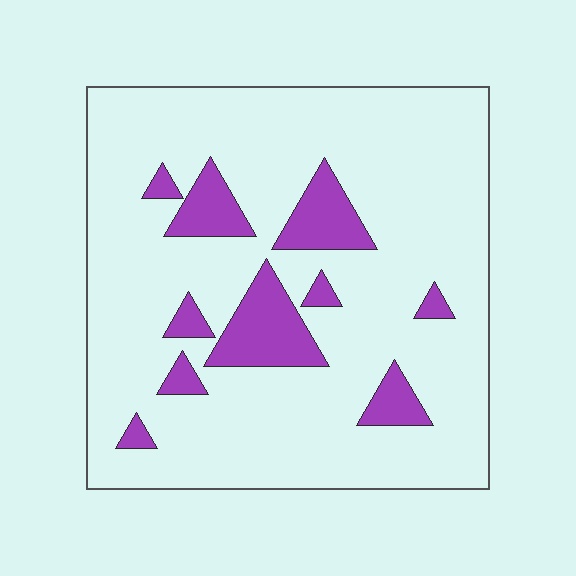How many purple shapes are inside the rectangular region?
10.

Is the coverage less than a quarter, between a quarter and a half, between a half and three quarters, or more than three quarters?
Less than a quarter.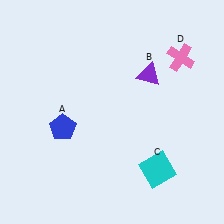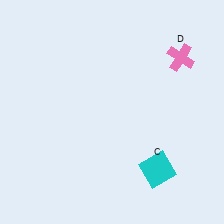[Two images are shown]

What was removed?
The purple triangle (B), the blue pentagon (A) were removed in Image 2.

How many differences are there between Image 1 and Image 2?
There are 2 differences between the two images.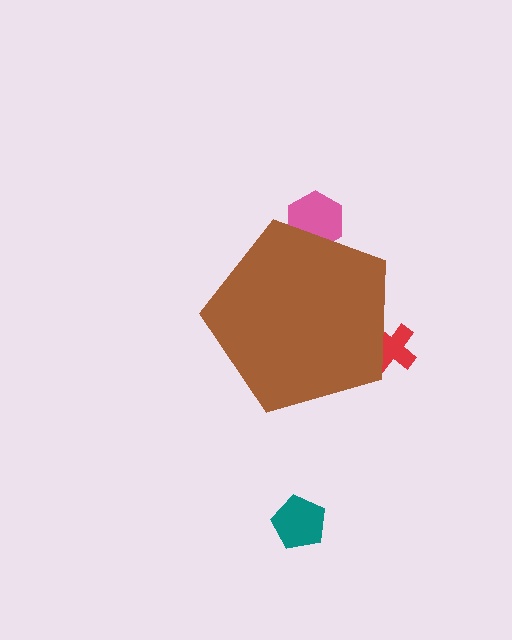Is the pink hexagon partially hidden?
Yes, the pink hexagon is partially hidden behind the brown pentagon.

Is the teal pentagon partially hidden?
No, the teal pentagon is fully visible.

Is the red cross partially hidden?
Yes, the red cross is partially hidden behind the brown pentagon.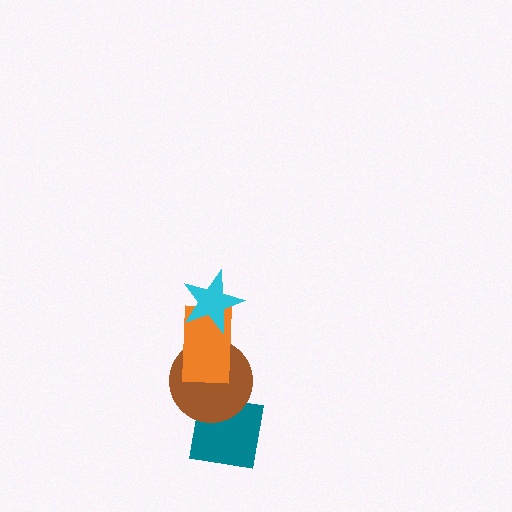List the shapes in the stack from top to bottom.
From top to bottom: the cyan star, the orange rectangle, the brown circle, the teal square.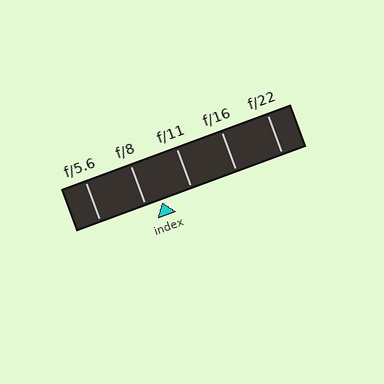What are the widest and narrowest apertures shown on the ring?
The widest aperture shown is f/5.6 and the narrowest is f/22.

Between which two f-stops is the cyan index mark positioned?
The index mark is between f/8 and f/11.